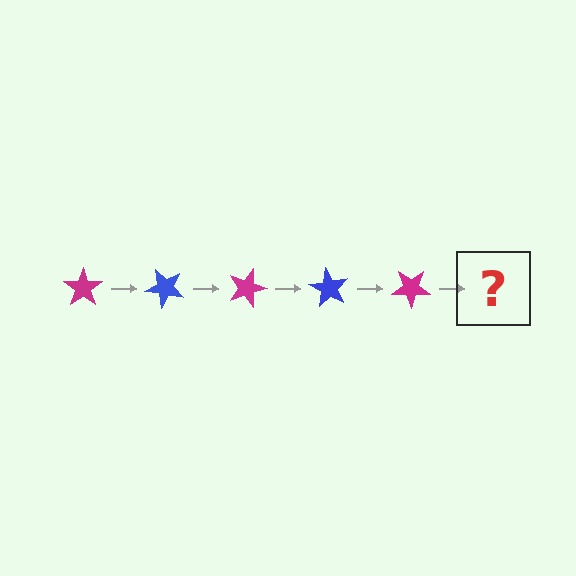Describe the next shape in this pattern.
It should be a blue star, rotated 225 degrees from the start.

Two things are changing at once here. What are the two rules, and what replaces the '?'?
The two rules are that it rotates 45 degrees each step and the color cycles through magenta and blue. The '?' should be a blue star, rotated 225 degrees from the start.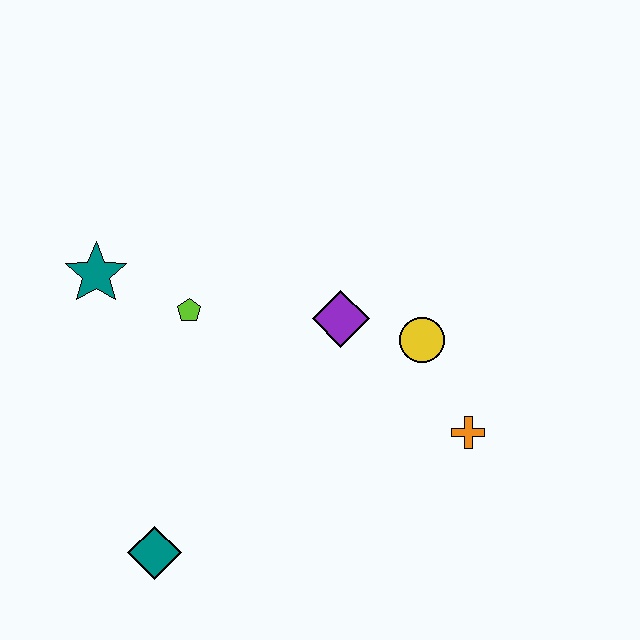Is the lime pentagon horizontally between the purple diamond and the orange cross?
No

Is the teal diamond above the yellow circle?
No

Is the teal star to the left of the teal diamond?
Yes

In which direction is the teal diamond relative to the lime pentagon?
The teal diamond is below the lime pentagon.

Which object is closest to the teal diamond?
The lime pentagon is closest to the teal diamond.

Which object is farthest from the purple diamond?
The teal diamond is farthest from the purple diamond.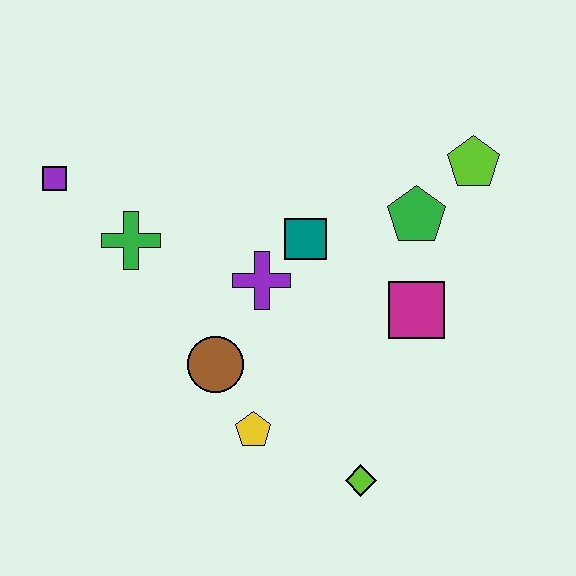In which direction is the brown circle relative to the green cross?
The brown circle is below the green cross.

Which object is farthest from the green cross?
The lime pentagon is farthest from the green cross.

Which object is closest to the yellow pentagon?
The brown circle is closest to the yellow pentagon.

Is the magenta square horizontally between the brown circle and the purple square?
No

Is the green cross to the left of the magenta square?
Yes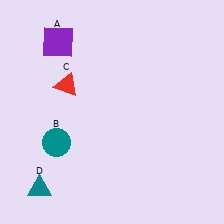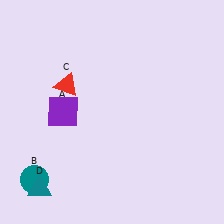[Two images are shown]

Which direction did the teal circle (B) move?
The teal circle (B) moved down.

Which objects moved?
The objects that moved are: the purple square (A), the teal circle (B).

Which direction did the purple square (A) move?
The purple square (A) moved down.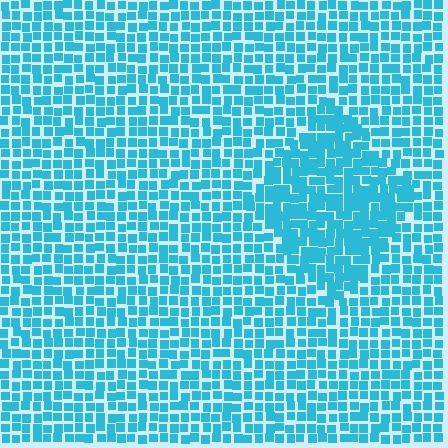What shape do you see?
I see a diamond.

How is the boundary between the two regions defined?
The boundary is defined by a change in element density (approximately 1.4x ratio). All elements are the same color, size, and shape.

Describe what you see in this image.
The image contains small cyan elements arranged at two different densities. A diamond-shaped region is visible where the elements are more densely packed than the surrounding area.